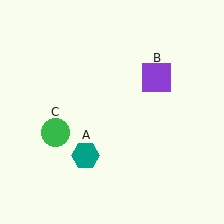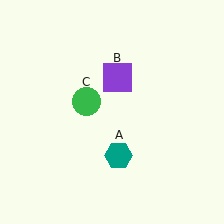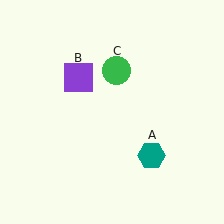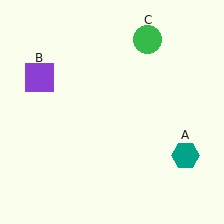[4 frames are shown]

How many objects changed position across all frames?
3 objects changed position: teal hexagon (object A), purple square (object B), green circle (object C).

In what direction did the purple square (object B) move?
The purple square (object B) moved left.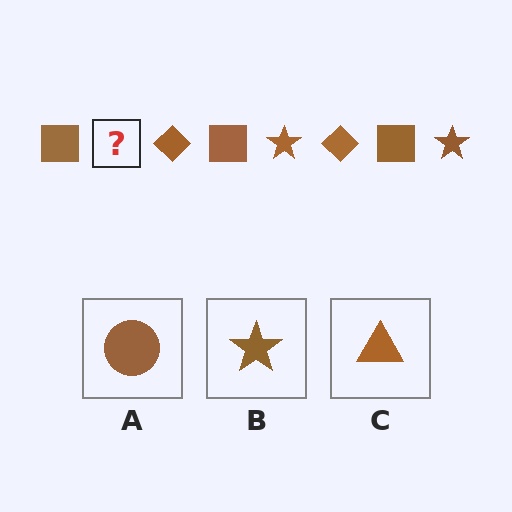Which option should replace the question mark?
Option B.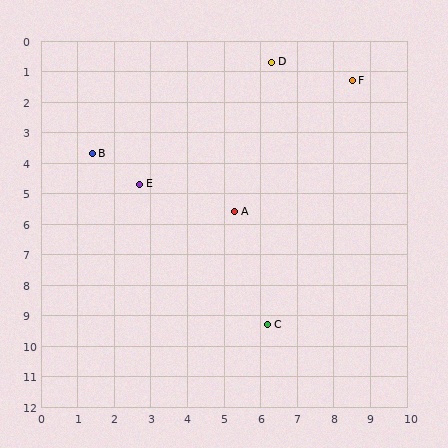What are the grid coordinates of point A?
Point A is at approximately (5.3, 5.6).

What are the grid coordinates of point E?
Point E is at approximately (2.7, 4.7).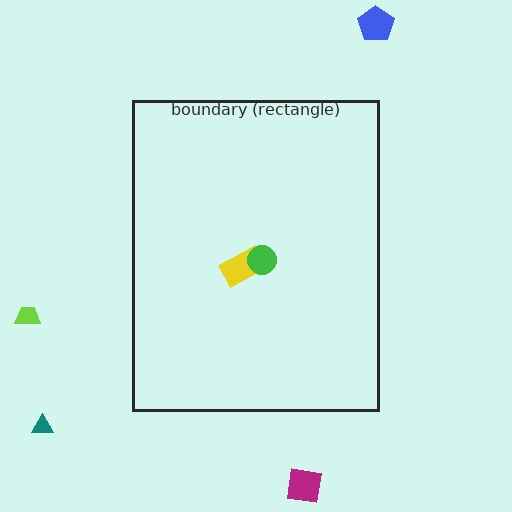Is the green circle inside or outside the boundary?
Inside.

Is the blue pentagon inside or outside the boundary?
Outside.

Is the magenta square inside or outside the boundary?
Outside.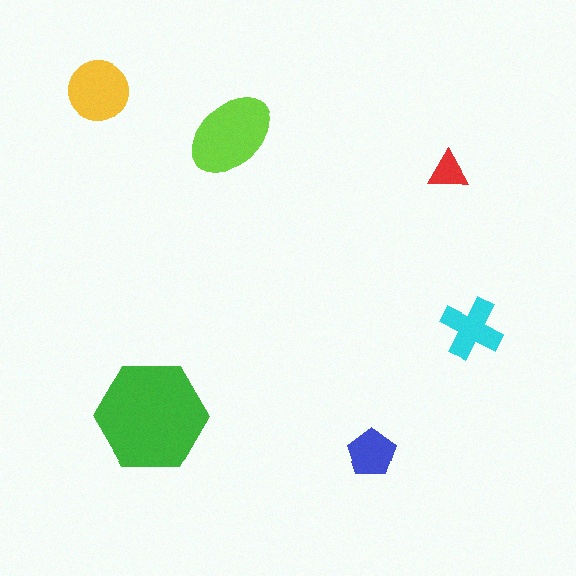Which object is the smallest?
The red triangle.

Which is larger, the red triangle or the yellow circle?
The yellow circle.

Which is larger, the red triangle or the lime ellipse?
The lime ellipse.